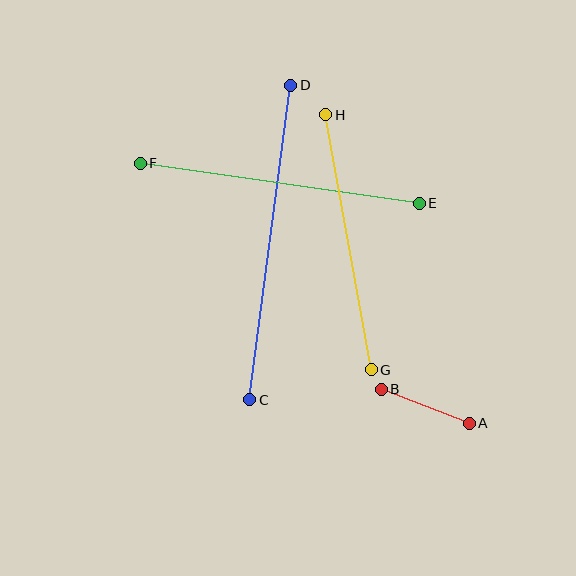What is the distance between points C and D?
The distance is approximately 317 pixels.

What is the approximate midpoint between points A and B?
The midpoint is at approximately (425, 406) pixels.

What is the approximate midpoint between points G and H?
The midpoint is at approximately (349, 242) pixels.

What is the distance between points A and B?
The distance is approximately 94 pixels.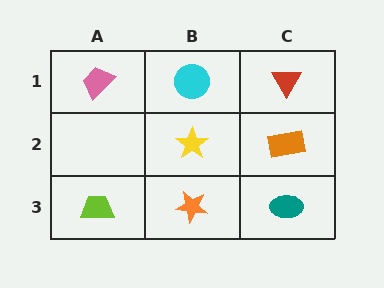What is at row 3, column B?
An orange star.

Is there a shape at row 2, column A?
No, that cell is empty.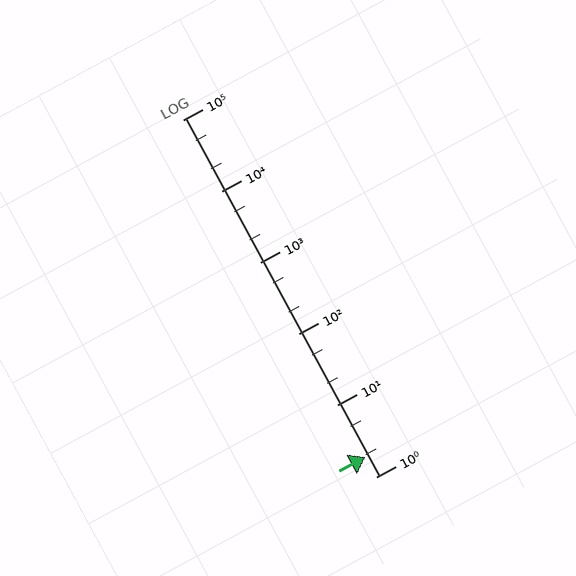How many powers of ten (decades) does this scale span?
The scale spans 5 decades, from 1 to 100000.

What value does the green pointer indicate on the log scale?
The pointer indicates approximately 1.9.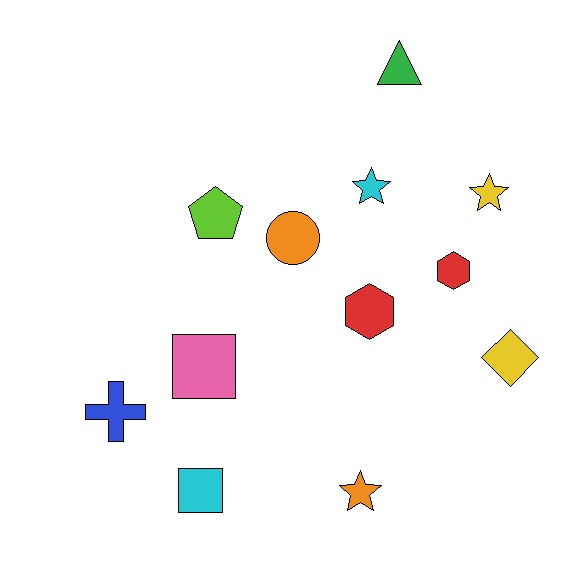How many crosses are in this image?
There is 1 cross.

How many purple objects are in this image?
There are no purple objects.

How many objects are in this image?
There are 12 objects.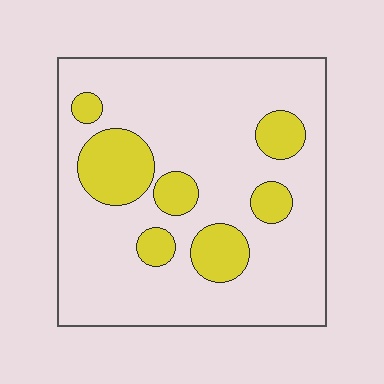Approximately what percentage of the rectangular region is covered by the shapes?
Approximately 20%.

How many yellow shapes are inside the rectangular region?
7.